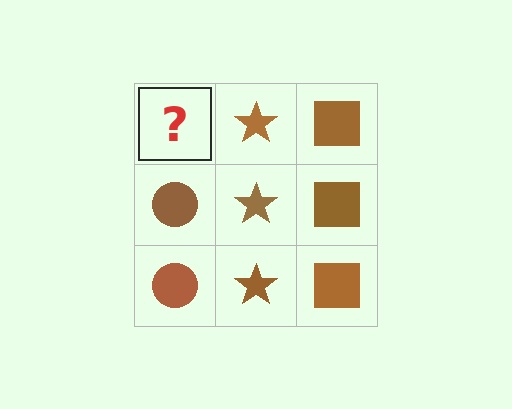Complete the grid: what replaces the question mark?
The question mark should be replaced with a brown circle.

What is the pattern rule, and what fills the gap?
The rule is that each column has a consistent shape. The gap should be filled with a brown circle.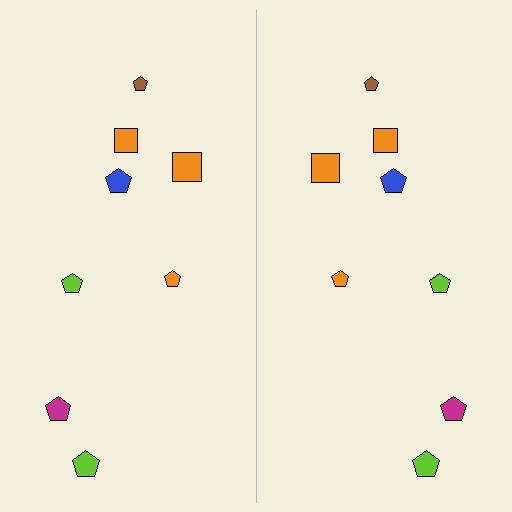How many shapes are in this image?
There are 16 shapes in this image.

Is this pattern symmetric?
Yes, this pattern has bilateral (reflection) symmetry.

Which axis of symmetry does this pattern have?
The pattern has a vertical axis of symmetry running through the center of the image.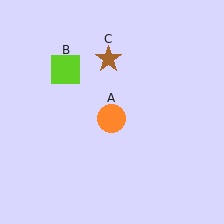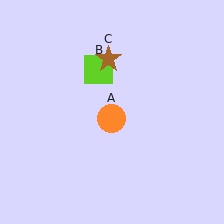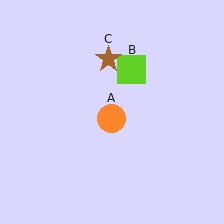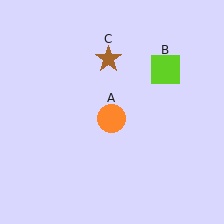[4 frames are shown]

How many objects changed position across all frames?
1 object changed position: lime square (object B).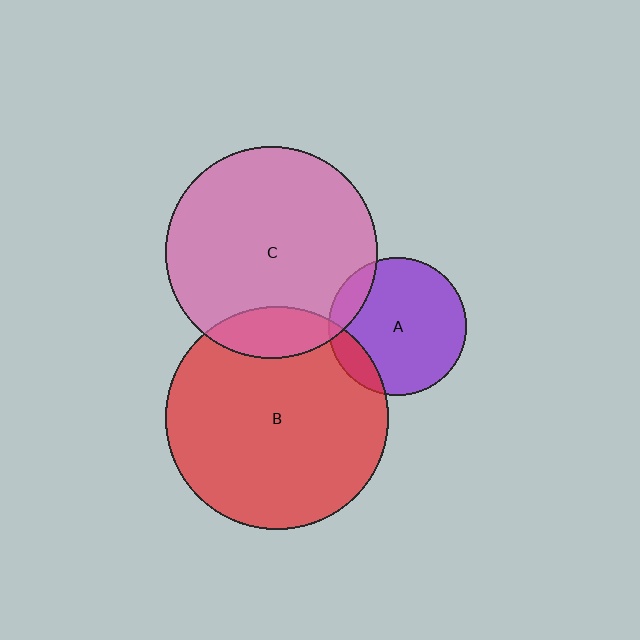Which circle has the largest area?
Circle B (red).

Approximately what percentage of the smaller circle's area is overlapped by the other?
Approximately 10%.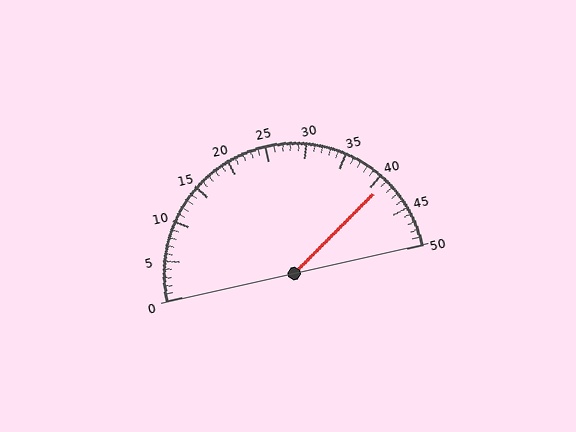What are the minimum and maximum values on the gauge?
The gauge ranges from 0 to 50.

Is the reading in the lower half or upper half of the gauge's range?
The reading is in the upper half of the range (0 to 50).